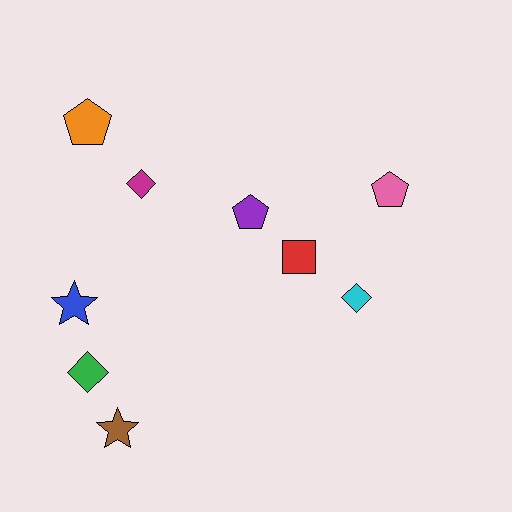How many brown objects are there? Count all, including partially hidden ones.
There is 1 brown object.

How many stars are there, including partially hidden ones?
There are 2 stars.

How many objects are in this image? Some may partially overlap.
There are 9 objects.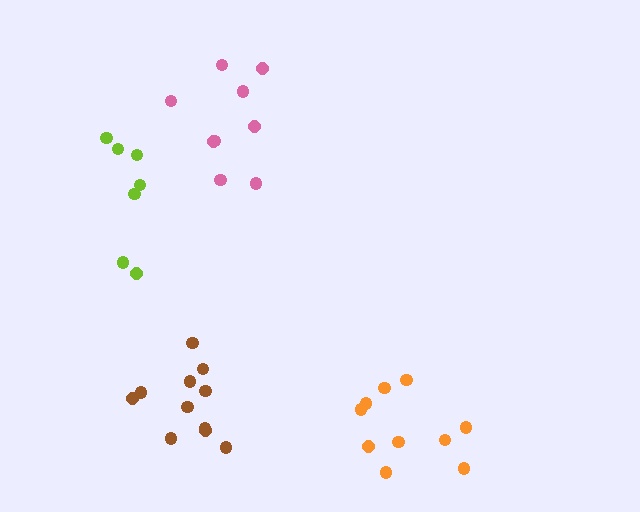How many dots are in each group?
Group 1: 10 dots, Group 2: 7 dots, Group 3: 11 dots, Group 4: 9 dots (37 total).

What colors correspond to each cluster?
The clusters are colored: orange, lime, brown, pink.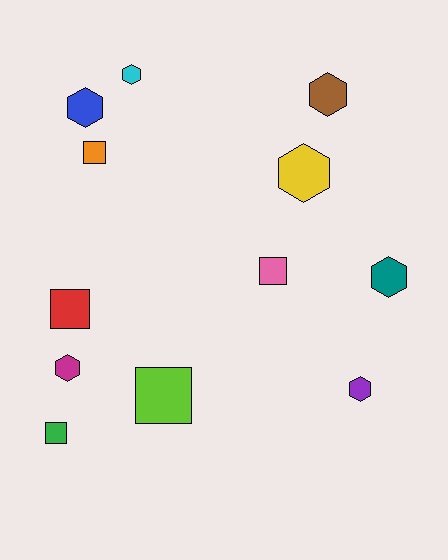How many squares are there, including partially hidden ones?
There are 5 squares.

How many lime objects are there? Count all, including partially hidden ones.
There is 1 lime object.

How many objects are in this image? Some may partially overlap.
There are 12 objects.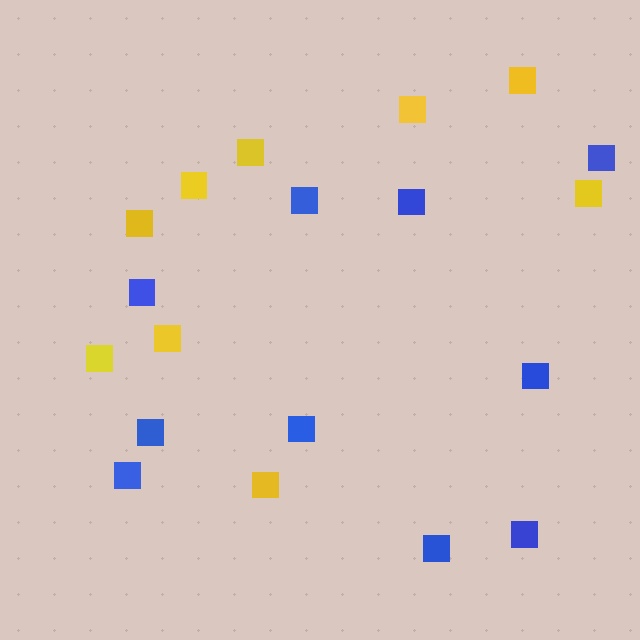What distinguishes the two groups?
There are 2 groups: one group of blue squares (10) and one group of yellow squares (9).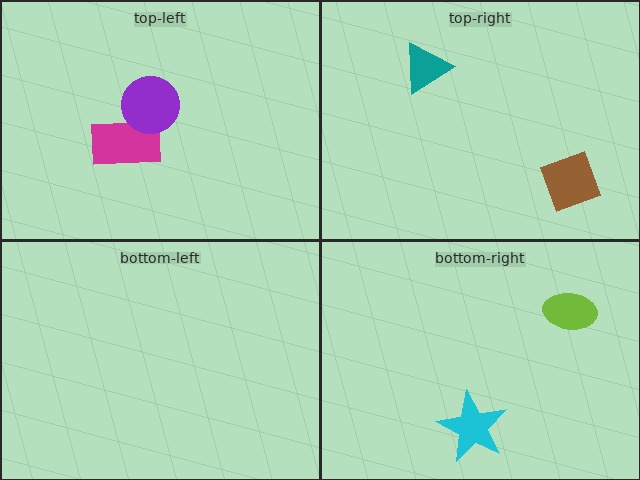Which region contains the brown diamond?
The top-right region.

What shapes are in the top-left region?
The magenta rectangle, the purple circle.